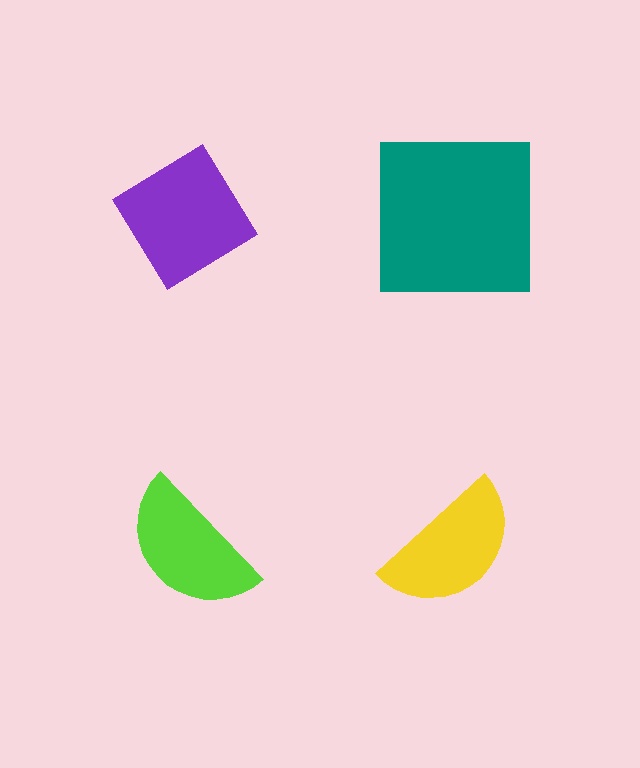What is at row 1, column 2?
A teal square.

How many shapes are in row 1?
2 shapes.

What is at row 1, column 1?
A purple diamond.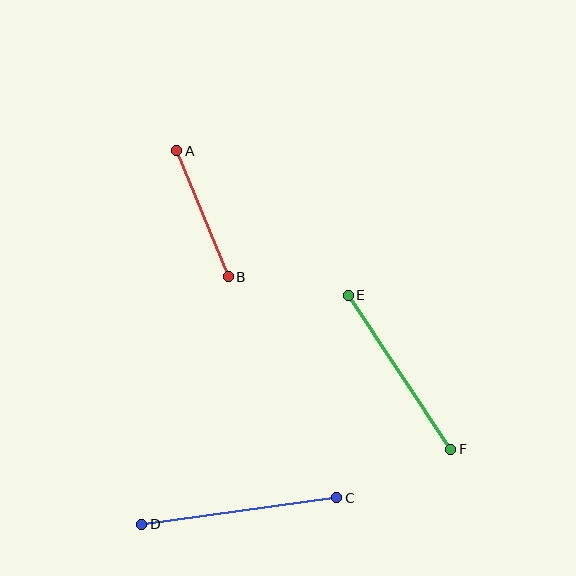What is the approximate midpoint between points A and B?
The midpoint is at approximately (202, 214) pixels.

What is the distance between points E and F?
The distance is approximately 185 pixels.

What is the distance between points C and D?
The distance is approximately 197 pixels.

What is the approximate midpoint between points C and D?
The midpoint is at approximately (239, 511) pixels.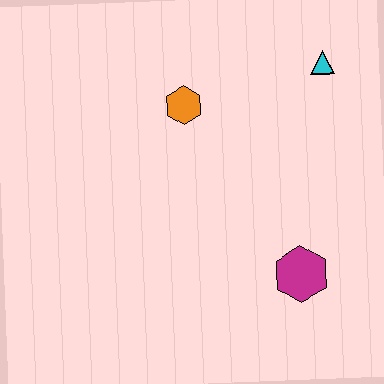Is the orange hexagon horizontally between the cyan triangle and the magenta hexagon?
No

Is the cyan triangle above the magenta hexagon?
Yes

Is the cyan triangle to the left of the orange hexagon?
No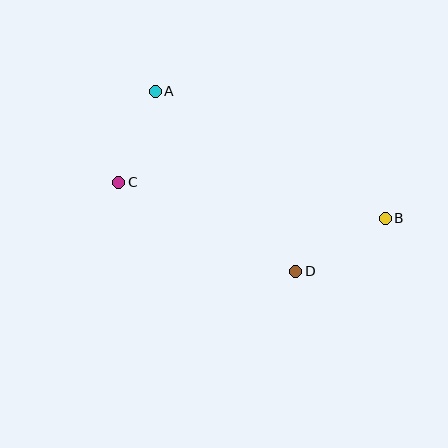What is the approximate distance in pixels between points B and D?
The distance between B and D is approximately 104 pixels.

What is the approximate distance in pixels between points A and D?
The distance between A and D is approximately 228 pixels.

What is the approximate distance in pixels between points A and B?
The distance between A and B is approximately 262 pixels.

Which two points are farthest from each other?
Points B and C are farthest from each other.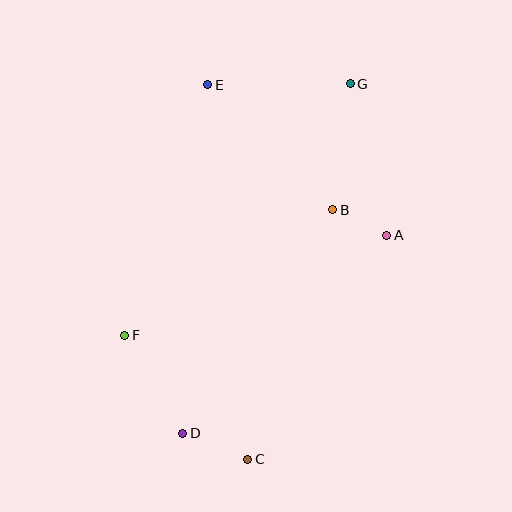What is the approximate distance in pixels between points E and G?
The distance between E and G is approximately 143 pixels.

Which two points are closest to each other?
Points A and B are closest to each other.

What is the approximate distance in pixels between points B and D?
The distance between B and D is approximately 269 pixels.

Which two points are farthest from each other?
Points C and G are farthest from each other.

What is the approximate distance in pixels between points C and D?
The distance between C and D is approximately 70 pixels.